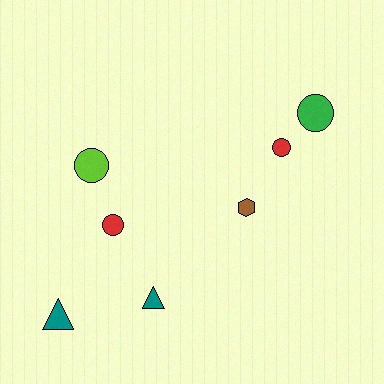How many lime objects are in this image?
There is 1 lime object.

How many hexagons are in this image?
There is 1 hexagon.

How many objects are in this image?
There are 7 objects.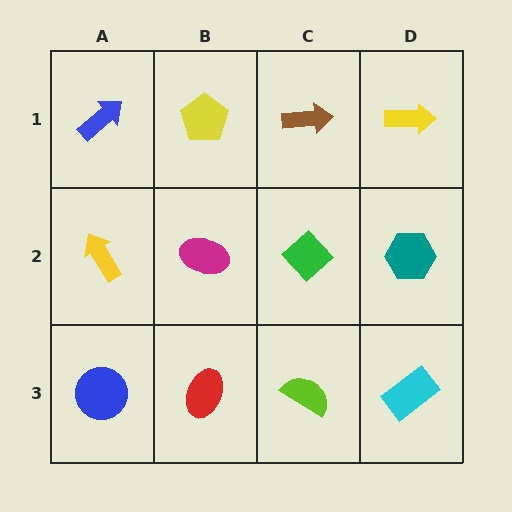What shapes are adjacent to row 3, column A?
A yellow arrow (row 2, column A), a red ellipse (row 3, column B).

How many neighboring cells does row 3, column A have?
2.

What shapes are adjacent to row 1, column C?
A green diamond (row 2, column C), a yellow pentagon (row 1, column B), a yellow arrow (row 1, column D).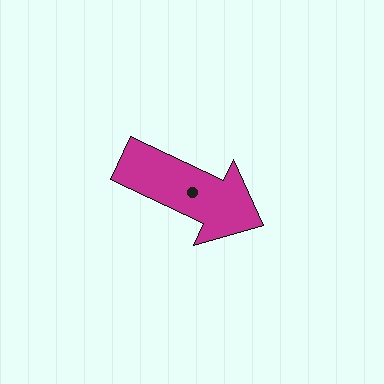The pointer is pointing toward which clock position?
Roughly 4 o'clock.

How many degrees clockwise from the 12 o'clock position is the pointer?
Approximately 115 degrees.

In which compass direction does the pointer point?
Southeast.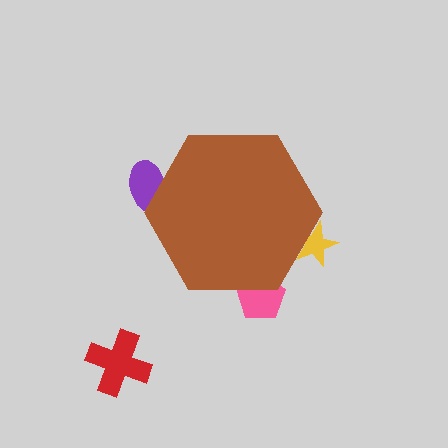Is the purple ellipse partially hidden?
Yes, the purple ellipse is partially hidden behind the brown hexagon.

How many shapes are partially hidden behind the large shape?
3 shapes are partially hidden.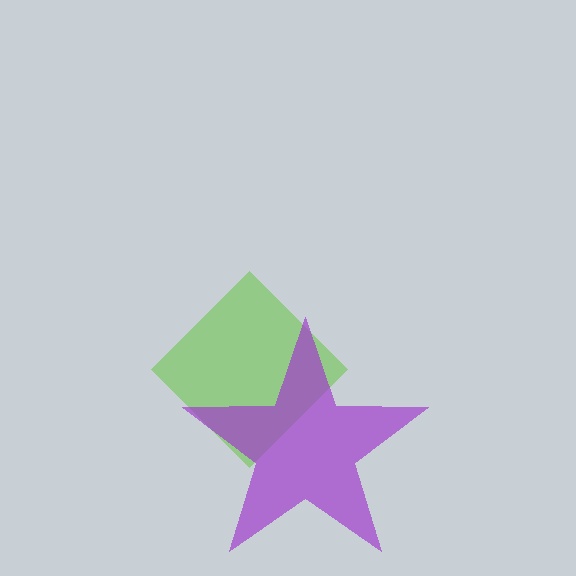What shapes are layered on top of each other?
The layered shapes are: a lime diamond, a purple star.